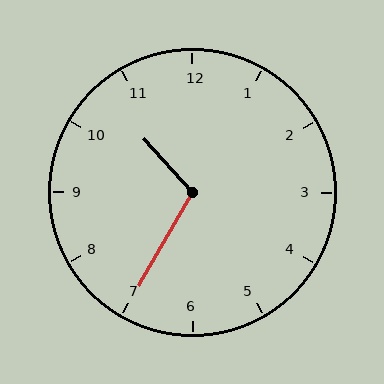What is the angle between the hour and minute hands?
Approximately 108 degrees.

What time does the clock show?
10:35.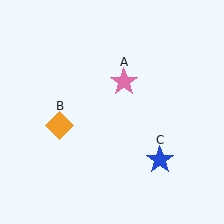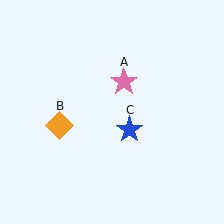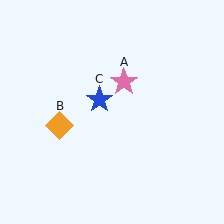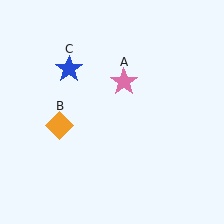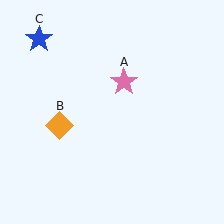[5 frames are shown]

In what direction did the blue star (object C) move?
The blue star (object C) moved up and to the left.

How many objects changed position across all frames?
1 object changed position: blue star (object C).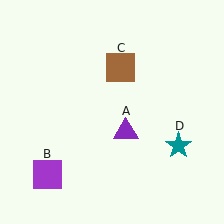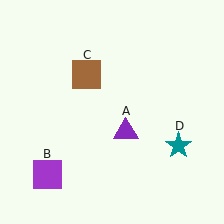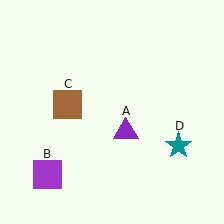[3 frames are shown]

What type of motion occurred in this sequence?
The brown square (object C) rotated counterclockwise around the center of the scene.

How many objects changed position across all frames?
1 object changed position: brown square (object C).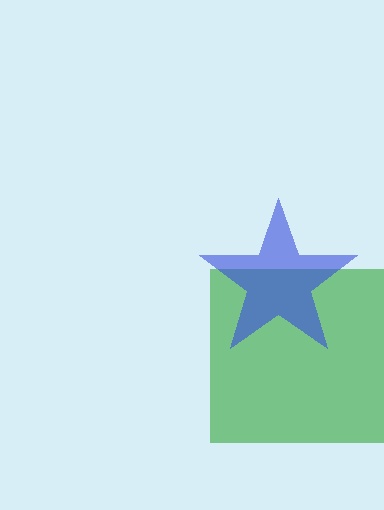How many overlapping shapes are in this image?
There are 2 overlapping shapes in the image.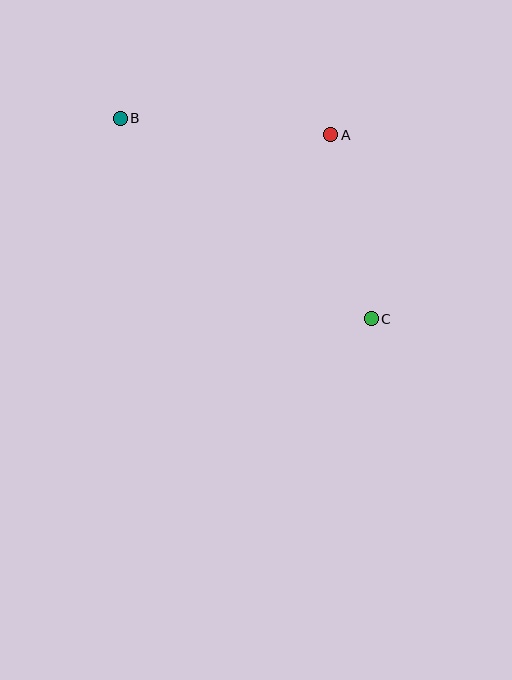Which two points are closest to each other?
Points A and C are closest to each other.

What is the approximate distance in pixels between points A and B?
The distance between A and B is approximately 211 pixels.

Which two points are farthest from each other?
Points B and C are farthest from each other.